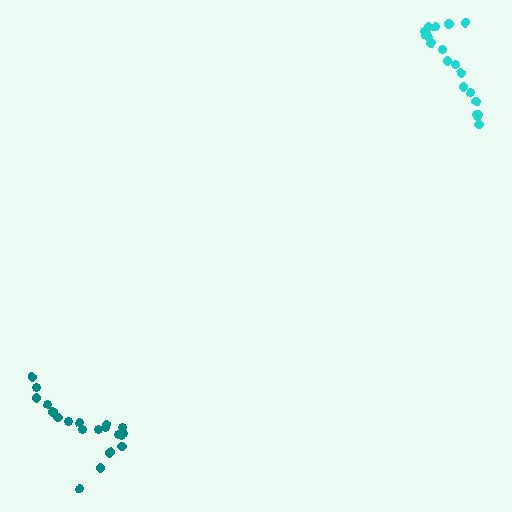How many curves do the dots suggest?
There are 2 distinct paths.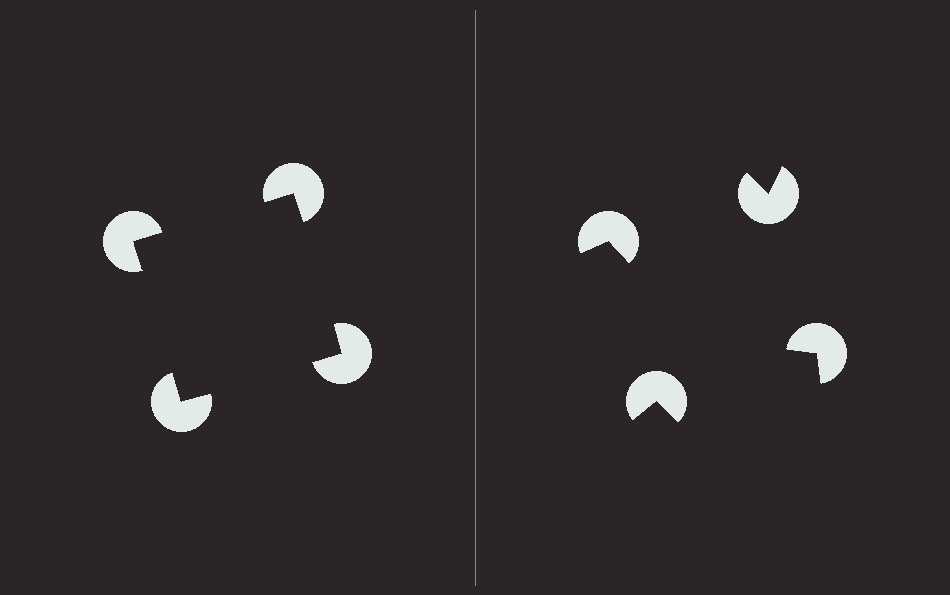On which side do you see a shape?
An illusory square appears on the left side. On the right side the wedge cuts are rotated, so no coherent shape forms.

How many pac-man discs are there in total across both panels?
8 — 4 on each side.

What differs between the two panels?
The pac-man discs are positioned identically on both sides; only the wedge orientations differ. On the left they align to a square; on the right they are misaligned.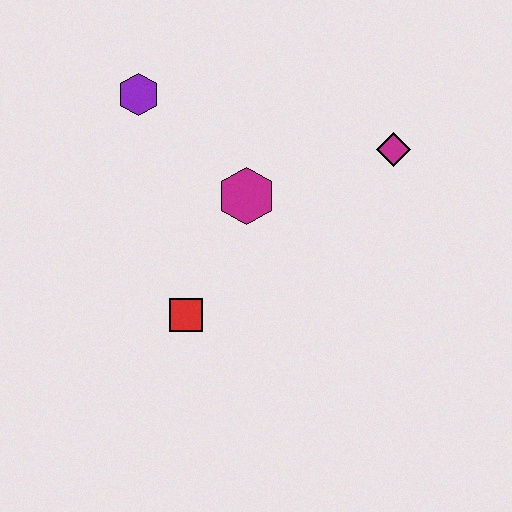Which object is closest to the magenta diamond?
The magenta hexagon is closest to the magenta diamond.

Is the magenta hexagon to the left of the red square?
No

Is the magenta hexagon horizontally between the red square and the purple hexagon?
No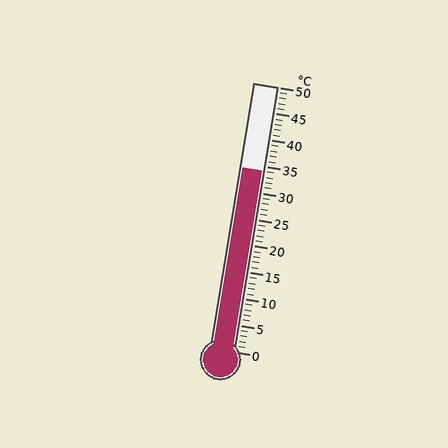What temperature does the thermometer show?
The thermometer shows approximately 34°C.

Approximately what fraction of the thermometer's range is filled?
The thermometer is filled to approximately 70% of its range.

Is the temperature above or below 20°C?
The temperature is above 20°C.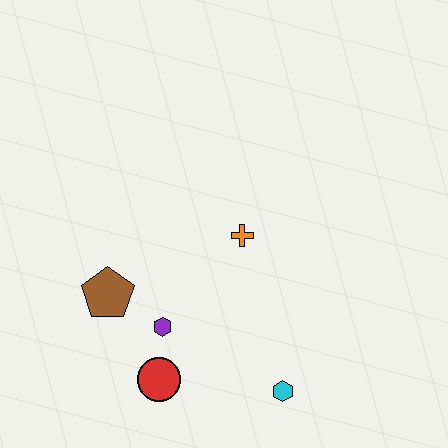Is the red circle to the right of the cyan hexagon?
No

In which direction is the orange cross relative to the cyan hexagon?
The orange cross is above the cyan hexagon.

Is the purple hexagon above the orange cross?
No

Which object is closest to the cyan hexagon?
The red circle is closest to the cyan hexagon.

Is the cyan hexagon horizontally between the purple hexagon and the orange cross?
No